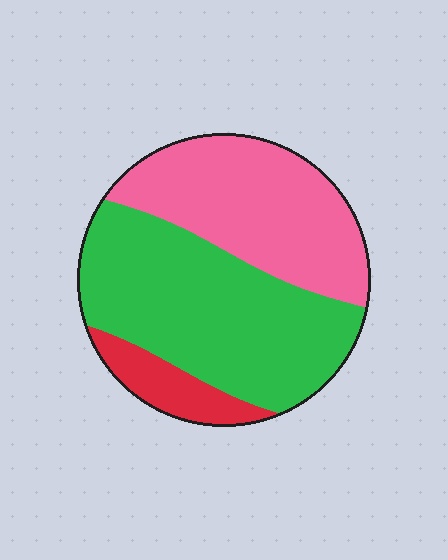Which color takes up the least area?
Red, at roughly 10%.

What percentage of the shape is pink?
Pink covers around 40% of the shape.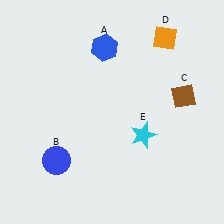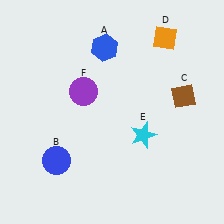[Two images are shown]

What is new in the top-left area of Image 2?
A purple circle (F) was added in the top-left area of Image 2.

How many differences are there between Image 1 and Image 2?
There is 1 difference between the two images.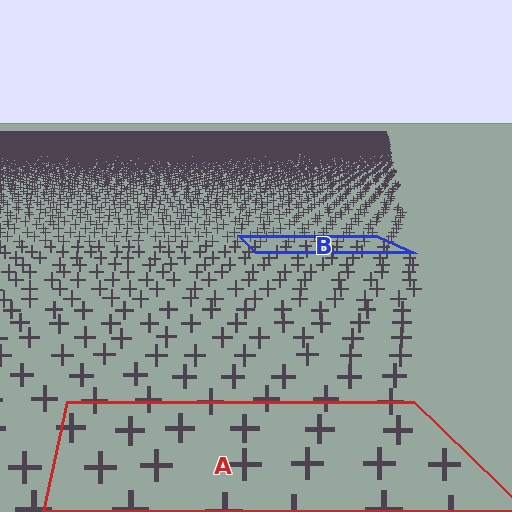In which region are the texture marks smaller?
The texture marks are smaller in region B, because it is farther away.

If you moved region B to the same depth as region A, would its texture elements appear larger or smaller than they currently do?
They would appear larger. At a closer depth, the same texture elements are projected at a bigger on-screen size.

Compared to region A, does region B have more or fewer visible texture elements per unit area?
Region B has more texture elements per unit area — they are packed more densely because it is farther away.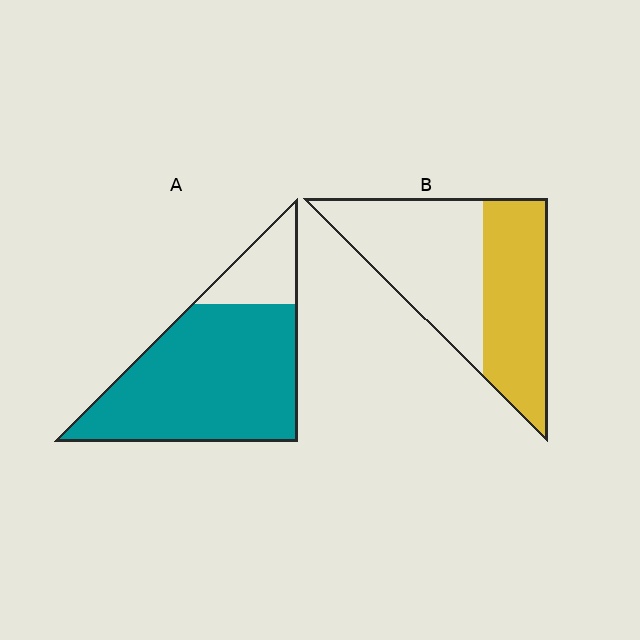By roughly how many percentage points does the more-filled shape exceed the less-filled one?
By roughly 35 percentage points (A over B).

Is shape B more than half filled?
No.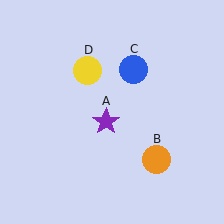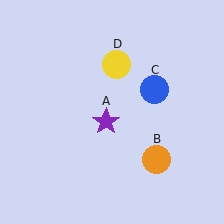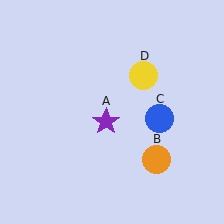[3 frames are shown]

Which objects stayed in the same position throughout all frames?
Purple star (object A) and orange circle (object B) remained stationary.